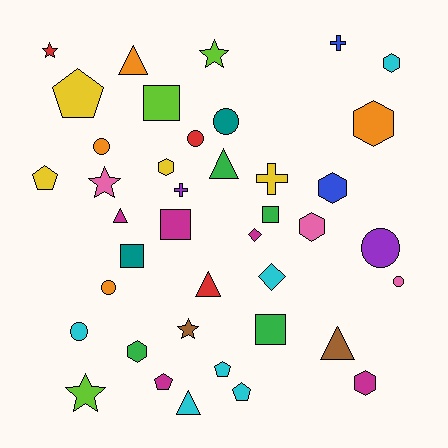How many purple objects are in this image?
There are 2 purple objects.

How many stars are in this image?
There are 5 stars.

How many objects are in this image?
There are 40 objects.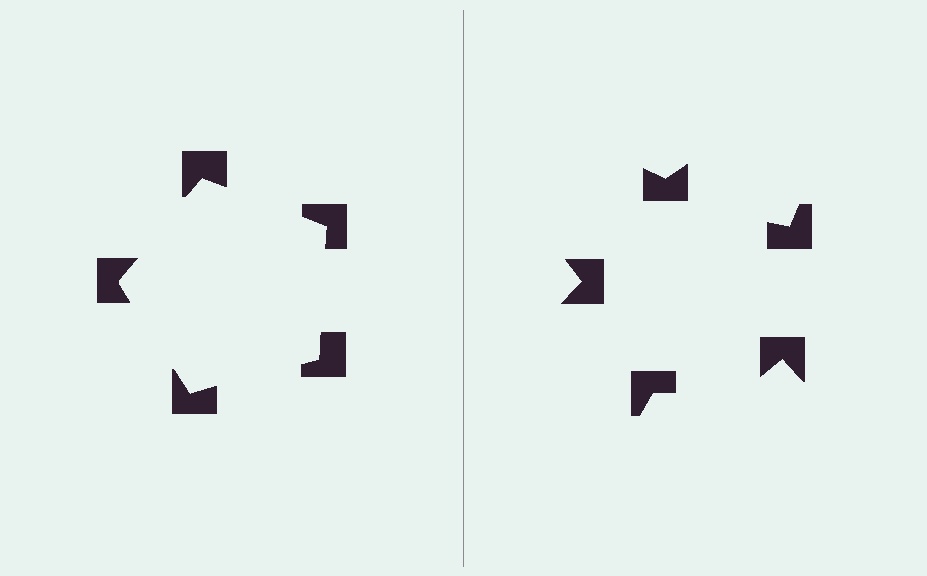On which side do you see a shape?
An illusory pentagon appears on the left side. On the right side the wedge cuts are rotated, so no coherent shape forms.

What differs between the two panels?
The notched squares are positioned identically on both sides; only the wedge orientations differ. On the left they align to a pentagon; on the right they are misaligned.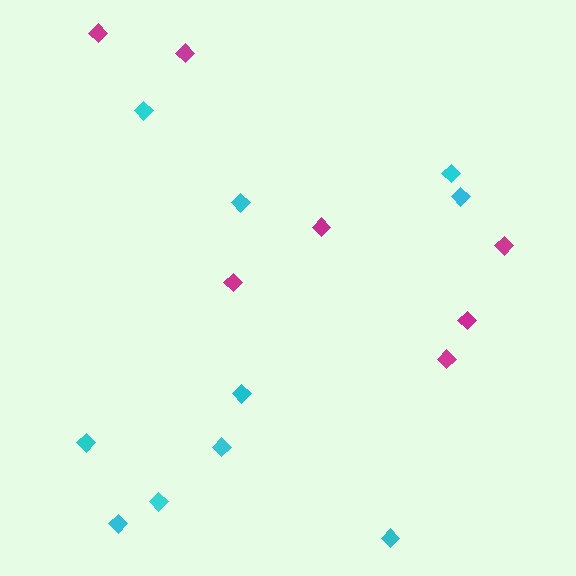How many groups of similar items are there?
There are 2 groups: one group of magenta diamonds (7) and one group of cyan diamonds (10).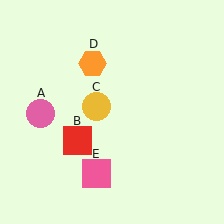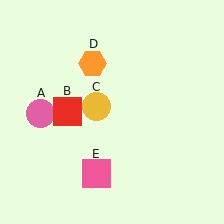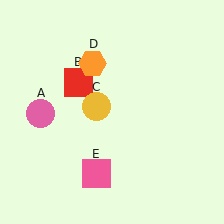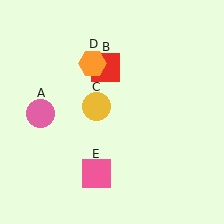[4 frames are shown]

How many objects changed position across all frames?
1 object changed position: red square (object B).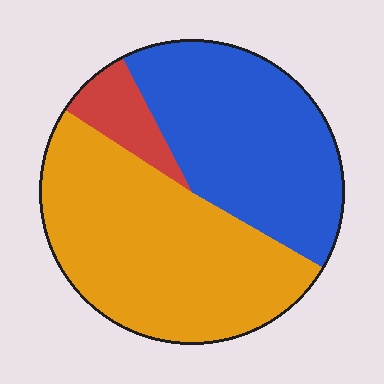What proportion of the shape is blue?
Blue covers 41% of the shape.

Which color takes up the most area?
Orange, at roughly 50%.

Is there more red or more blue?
Blue.